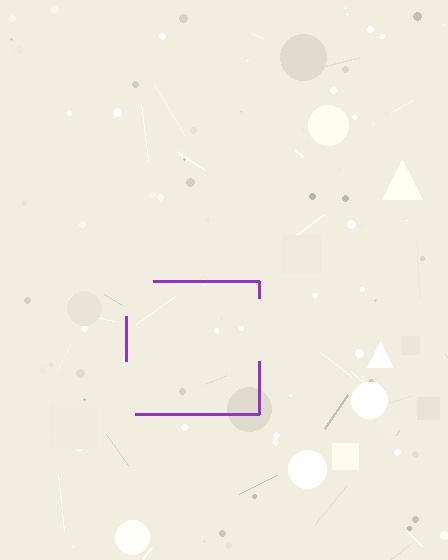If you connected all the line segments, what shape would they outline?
They would outline a square.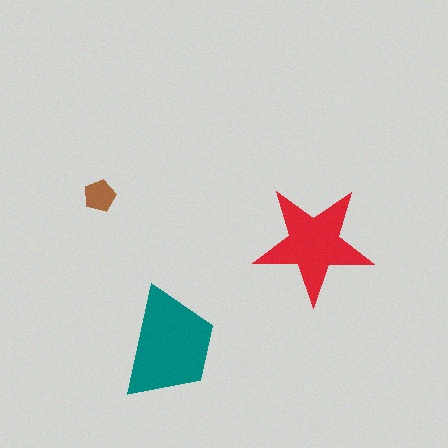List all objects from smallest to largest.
The brown pentagon, the red star, the teal trapezoid.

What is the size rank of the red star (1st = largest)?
2nd.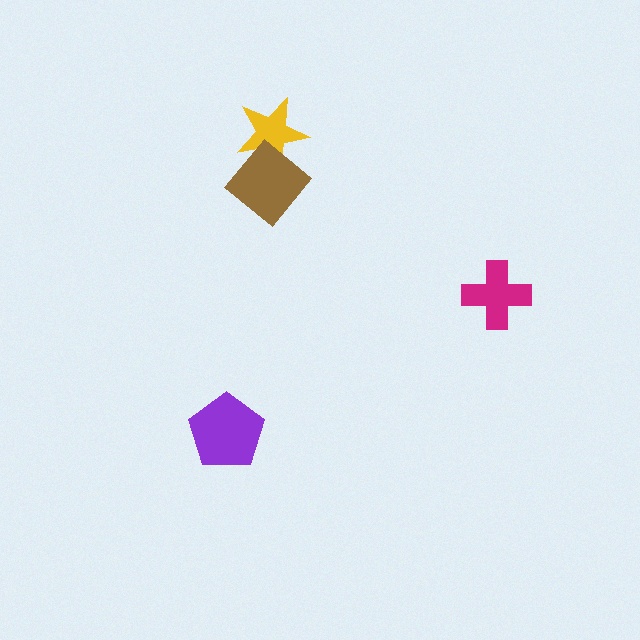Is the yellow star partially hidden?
Yes, it is partially covered by another shape.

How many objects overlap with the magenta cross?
0 objects overlap with the magenta cross.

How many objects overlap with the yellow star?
1 object overlaps with the yellow star.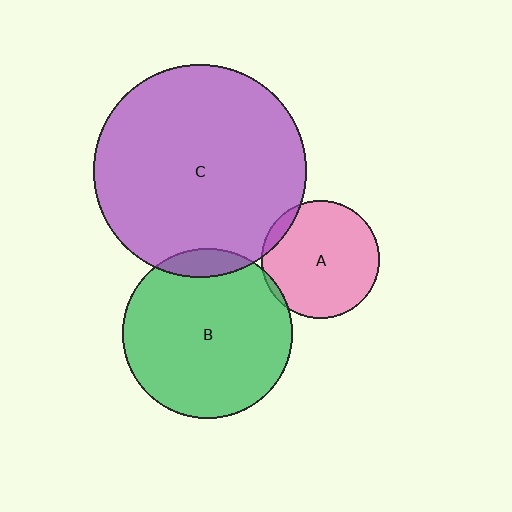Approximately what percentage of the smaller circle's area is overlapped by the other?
Approximately 5%.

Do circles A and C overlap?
Yes.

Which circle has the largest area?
Circle C (purple).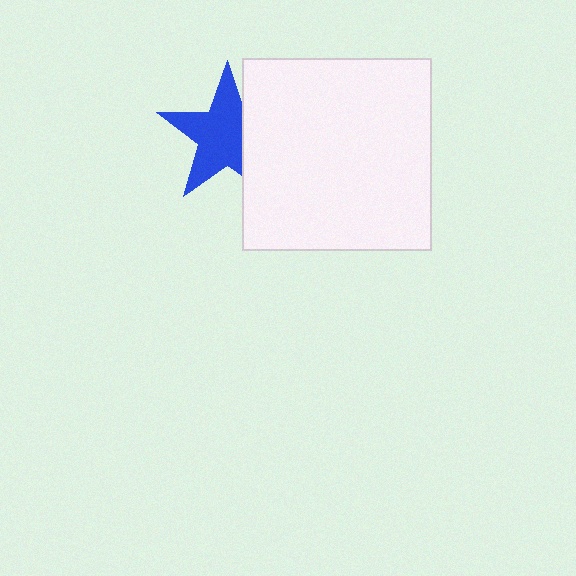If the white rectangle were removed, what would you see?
You would see the complete blue star.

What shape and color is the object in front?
The object in front is a white rectangle.